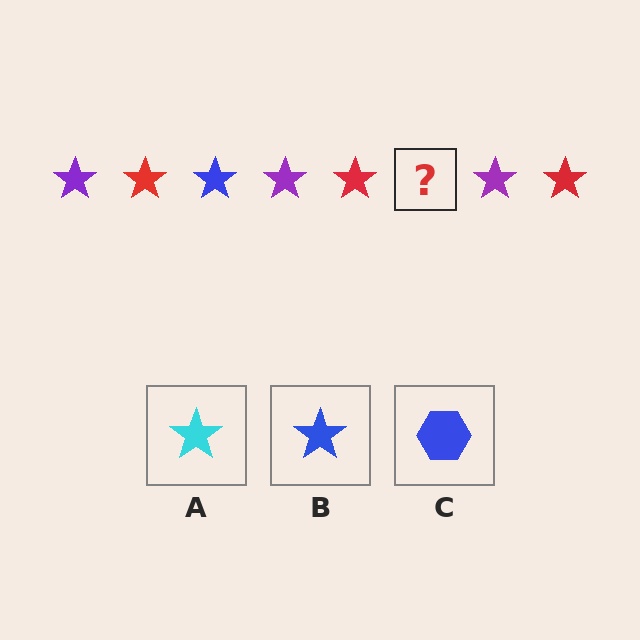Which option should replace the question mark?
Option B.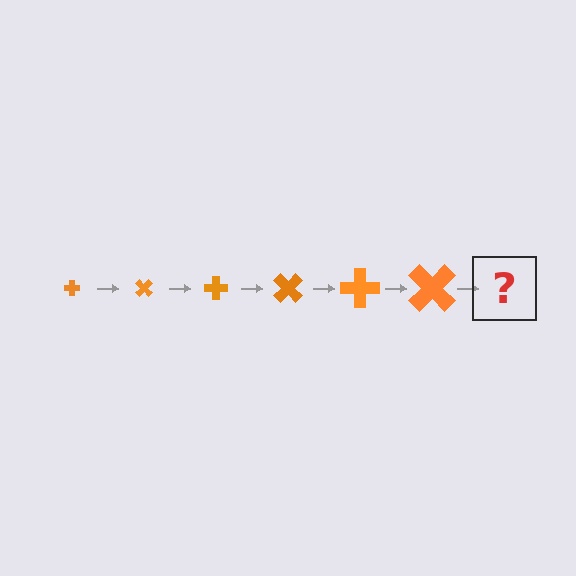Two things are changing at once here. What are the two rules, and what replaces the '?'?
The two rules are that the cross grows larger each step and it rotates 45 degrees each step. The '?' should be a cross, larger than the previous one and rotated 270 degrees from the start.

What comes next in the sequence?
The next element should be a cross, larger than the previous one and rotated 270 degrees from the start.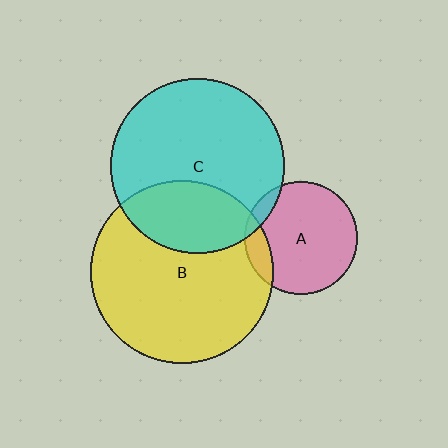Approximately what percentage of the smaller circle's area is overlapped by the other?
Approximately 10%.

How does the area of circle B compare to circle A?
Approximately 2.6 times.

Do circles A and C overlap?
Yes.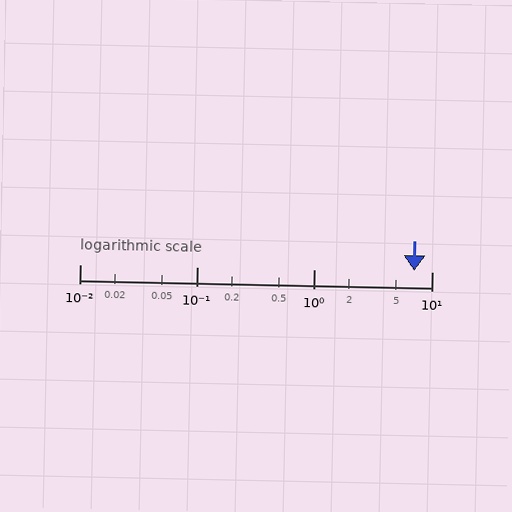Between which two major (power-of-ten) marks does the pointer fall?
The pointer is between 1 and 10.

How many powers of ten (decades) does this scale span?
The scale spans 3 decades, from 0.01 to 10.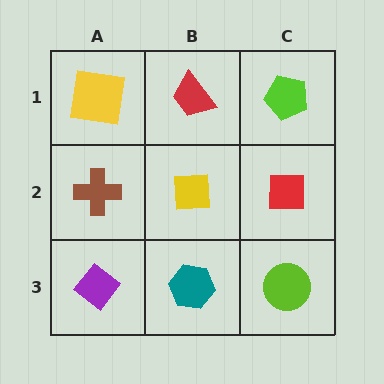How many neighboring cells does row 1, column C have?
2.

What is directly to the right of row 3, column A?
A teal hexagon.